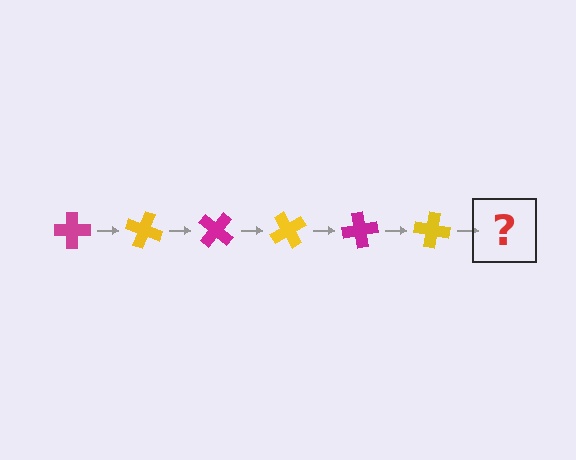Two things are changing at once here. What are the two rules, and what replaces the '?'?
The two rules are that it rotates 20 degrees each step and the color cycles through magenta and yellow. The '?' should be a magenta cross, rotated 120 degrees from the start.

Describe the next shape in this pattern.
It should be a magenta cross, rotated 120 degrees from the start.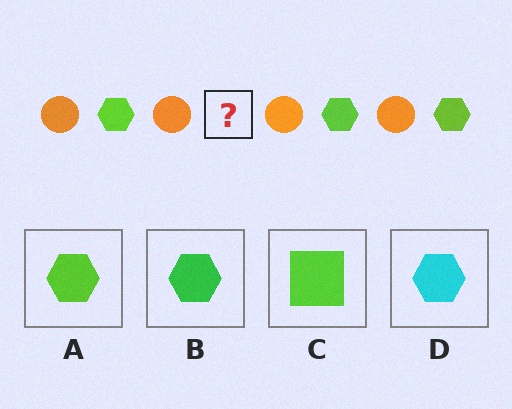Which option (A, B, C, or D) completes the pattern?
A.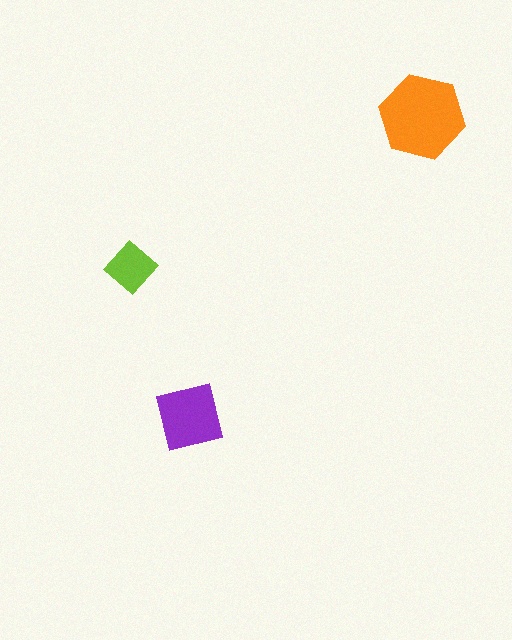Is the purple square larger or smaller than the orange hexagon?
Smaller.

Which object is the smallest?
The lime diamond.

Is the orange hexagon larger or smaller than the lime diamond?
Larger.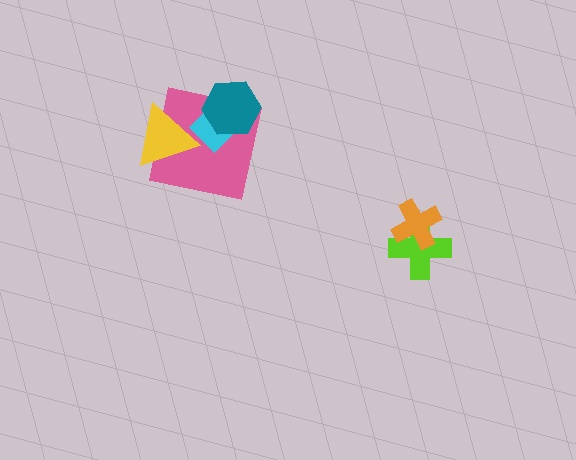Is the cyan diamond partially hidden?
Yes, it is partially covered by another shape.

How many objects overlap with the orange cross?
1 object overlaps with the orange cross.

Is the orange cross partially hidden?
No, no other shape covers it.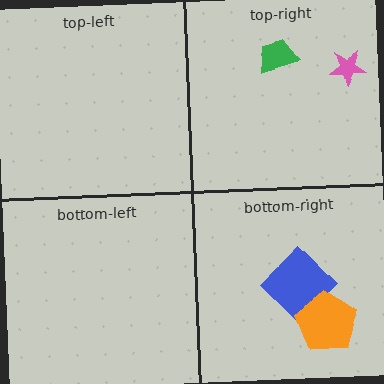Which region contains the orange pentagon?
The bottom-right region.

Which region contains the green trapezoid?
The top-right region.